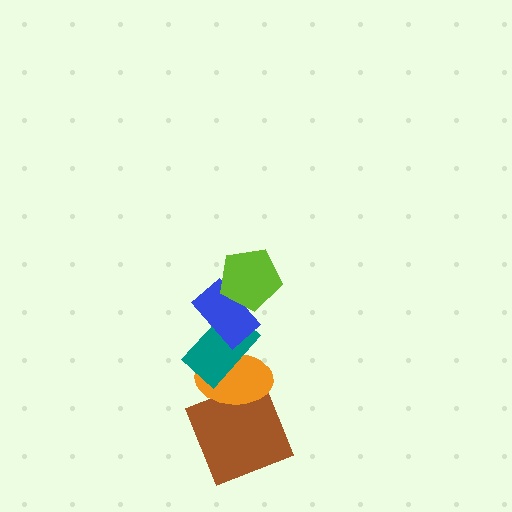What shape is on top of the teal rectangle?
The blue rectangle is on top of the teal rectangle.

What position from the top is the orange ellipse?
The orange ellipse is 4th from the top.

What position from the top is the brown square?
The brown square is 5th from the top.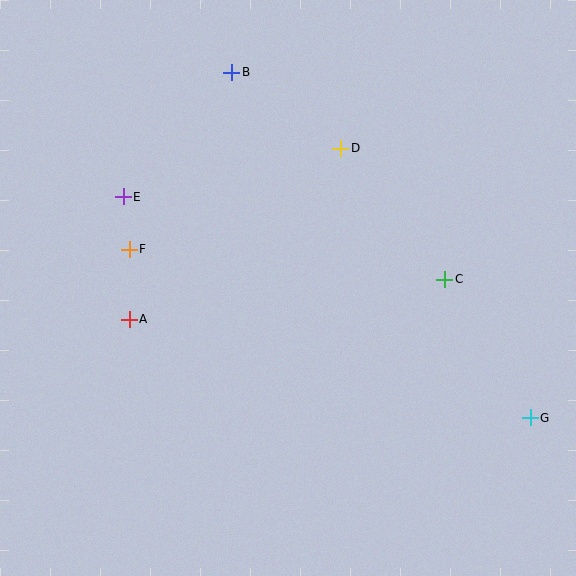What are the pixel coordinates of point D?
Point D is at (341, 148).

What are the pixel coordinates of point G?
Point G is at (530, 418).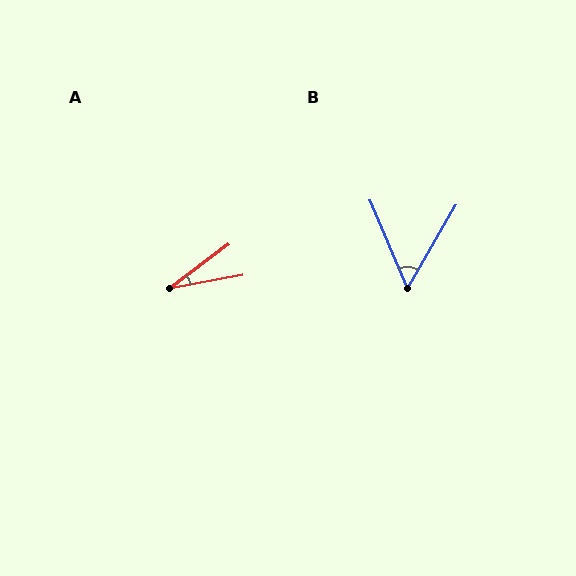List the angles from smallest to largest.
A (26°), B (53°).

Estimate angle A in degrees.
Approximately 26 degrees.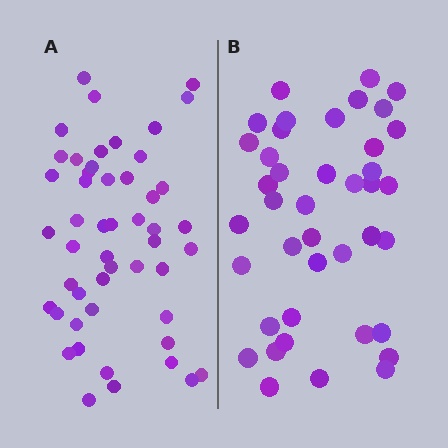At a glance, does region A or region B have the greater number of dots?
Region A (the left region) has more dots.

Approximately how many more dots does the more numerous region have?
Region A has roughly 8 or so more dots than region B.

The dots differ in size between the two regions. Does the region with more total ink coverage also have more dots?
No. Region B has more total ink coverage because its dots are larger, but region A actually contains more individual dots. Total area can be misleading — the number of items is what matters here.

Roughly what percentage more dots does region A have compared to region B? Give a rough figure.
About 20% more.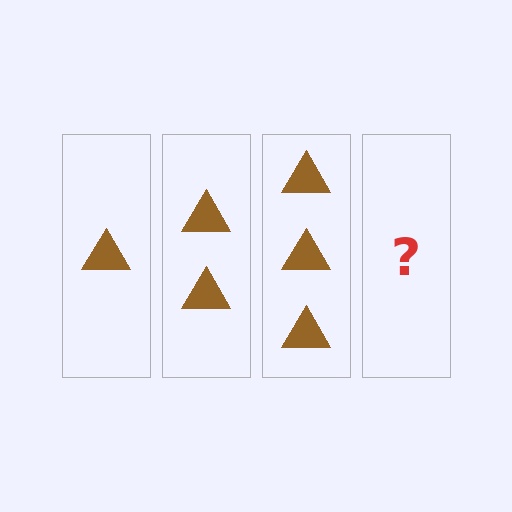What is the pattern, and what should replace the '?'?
The pattern is that each step adds one more triangle. The '?' should be 4 triangles.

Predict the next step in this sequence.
The next step is 4 triangles.